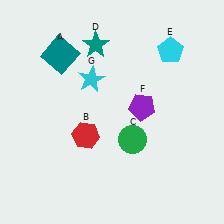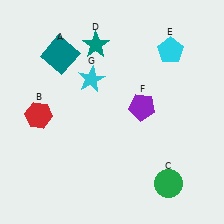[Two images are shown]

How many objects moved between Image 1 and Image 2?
2 objects moved between the two images.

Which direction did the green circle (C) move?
The green circle (C) moved down.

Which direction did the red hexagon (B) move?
The red hexagon (B) moved left.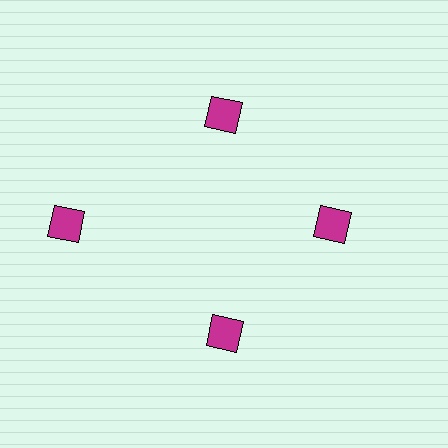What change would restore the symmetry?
The symmetry would be restored by moving it inward, back onto the ring so that all 4 diamonds sit at equal angles and equal distance from the center.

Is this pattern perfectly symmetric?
No. The 4 magenta diamonds are arranged in a ring, but one element near the 9 o'clock position is pushed outward from the center, breaking the 4-fold rotational symmetry.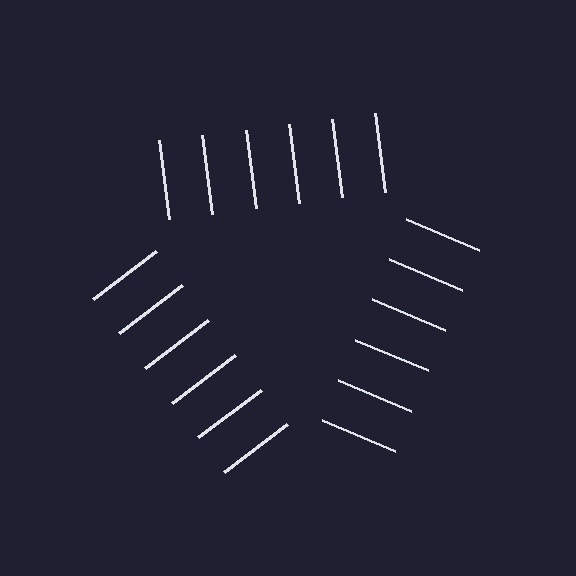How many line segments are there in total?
18 — 6 along each of the 3 edges.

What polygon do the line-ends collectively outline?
An illusory triangle — the line segments terminate on its edges but no continuous stroke is drawn.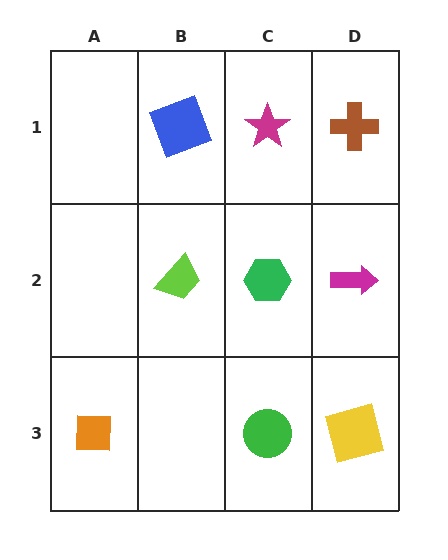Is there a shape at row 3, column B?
No, that cell is empty.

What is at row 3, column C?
A green circle.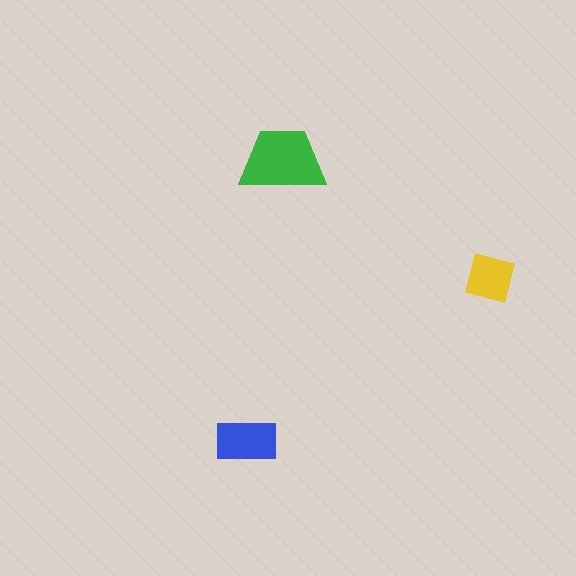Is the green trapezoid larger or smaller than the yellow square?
Larger.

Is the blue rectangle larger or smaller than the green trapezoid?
Smaller.